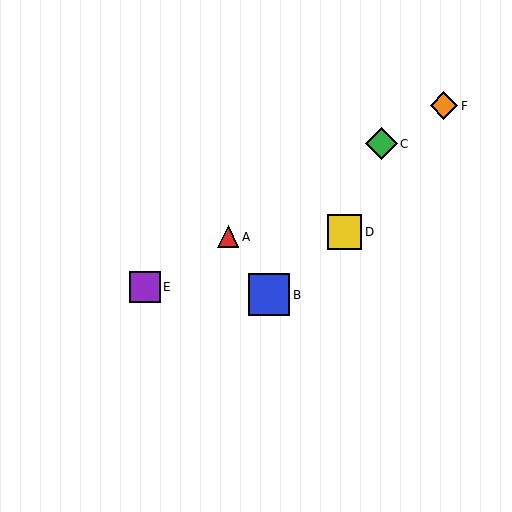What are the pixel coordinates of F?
Object F is at (444, 106).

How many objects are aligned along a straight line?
4 objects (A, C, E, F) are aligned along a straight line.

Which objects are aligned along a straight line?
Objects A, C, E, F are aligned along a straight line.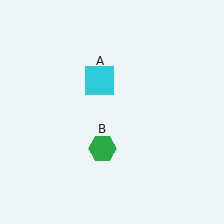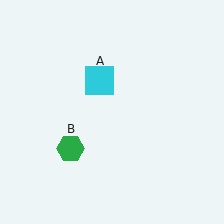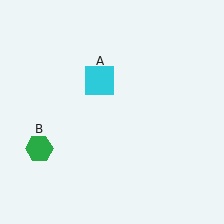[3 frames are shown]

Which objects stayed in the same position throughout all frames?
Cyan square (object A) remained stationary.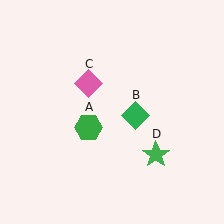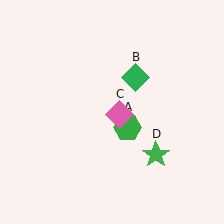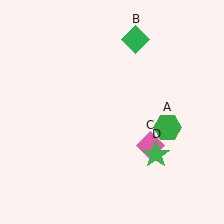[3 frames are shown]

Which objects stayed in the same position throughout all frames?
Green star (object D) remained stationary.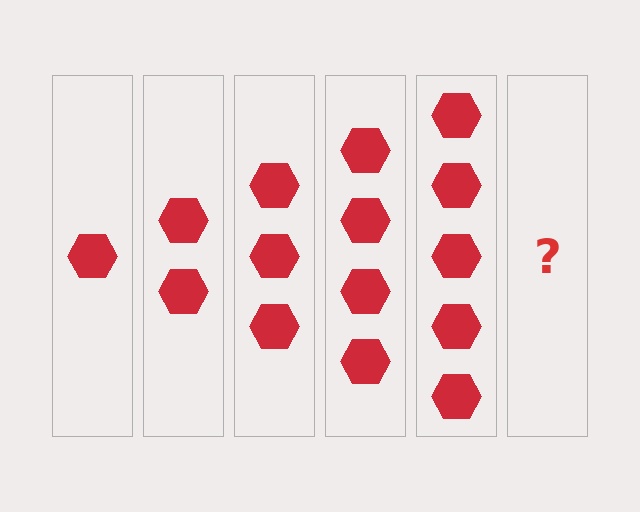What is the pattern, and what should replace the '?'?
The pattern is that each step adds one more hexagon. The '?' should be 6 hexagons.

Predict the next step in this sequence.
The next step is 6 hexagons.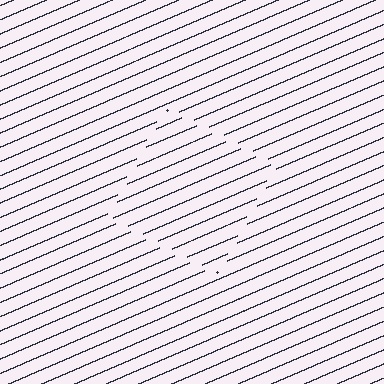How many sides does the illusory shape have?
4 sides — the line-ends trace a square.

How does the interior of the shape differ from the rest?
The interior of the shape contains the same grating, shifted by half a period — the contour is defined by the phase discontinuity where line-ends from the inner and outer gratings abut.